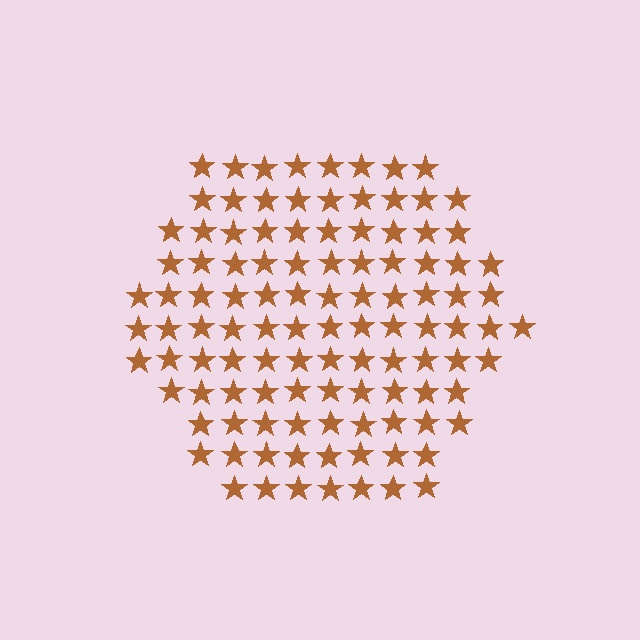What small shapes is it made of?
It is made of small stars.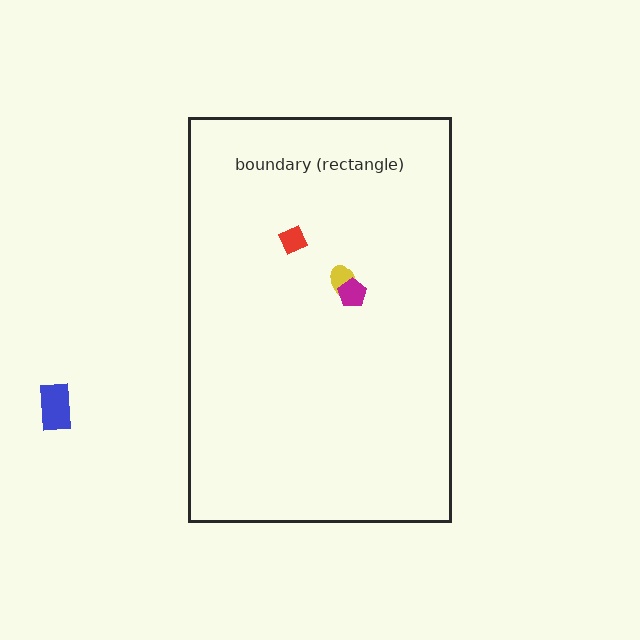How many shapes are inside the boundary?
3 inside, 1 outside.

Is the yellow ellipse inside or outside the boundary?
Inside.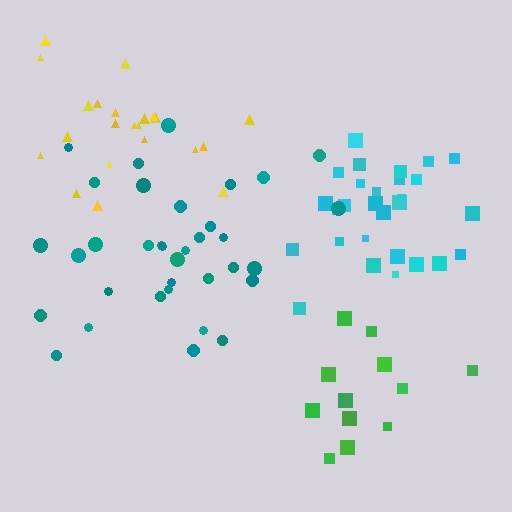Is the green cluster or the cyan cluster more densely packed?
Cyan.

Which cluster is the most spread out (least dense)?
Green.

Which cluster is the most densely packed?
Cyan.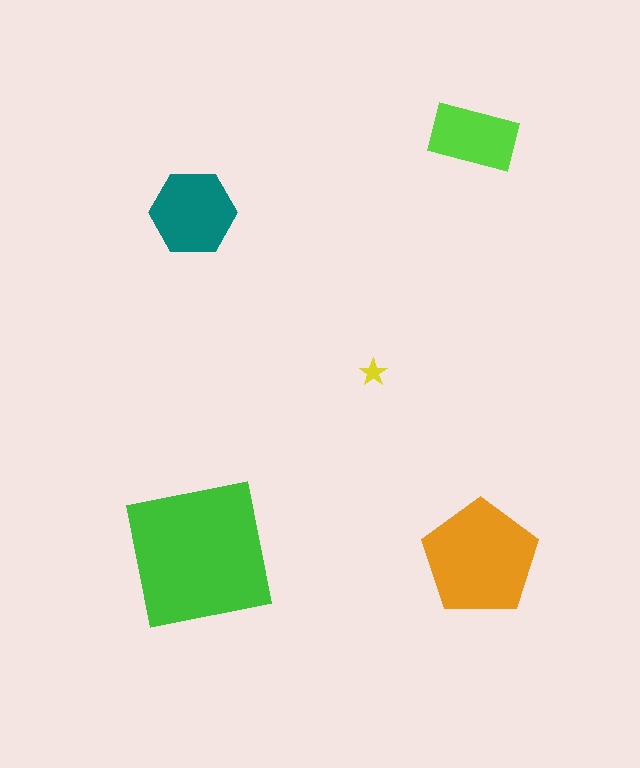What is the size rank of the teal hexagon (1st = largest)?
3rd.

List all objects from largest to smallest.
The green square, the orange pentagon, the teal hexagon, the lime rectangle, the yellow star.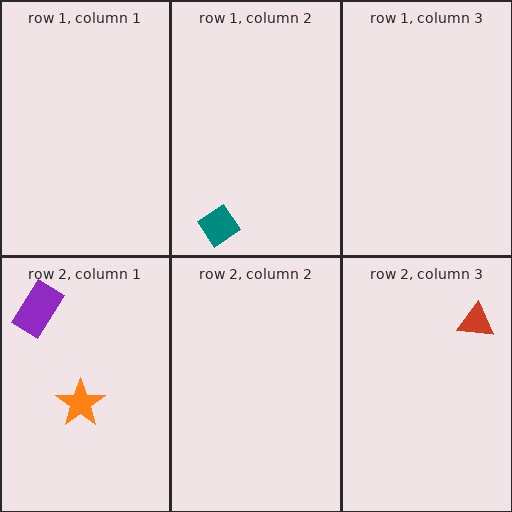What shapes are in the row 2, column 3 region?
The red triangle.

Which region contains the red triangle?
The row 2, column 3 region.